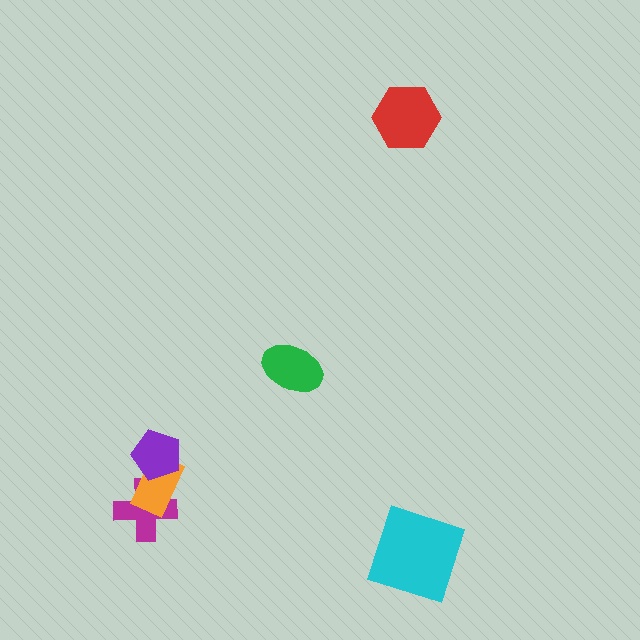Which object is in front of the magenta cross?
The orange rectangle is in front of the magenta cross.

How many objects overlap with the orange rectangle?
2 objects overlap with the orange rectangle.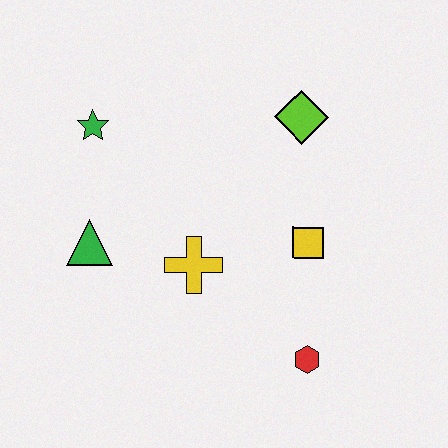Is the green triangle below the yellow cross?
No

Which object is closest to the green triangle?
The yellow cross is closest to the green triangle.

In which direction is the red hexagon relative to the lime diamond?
The red hexagon is below the lime diamond.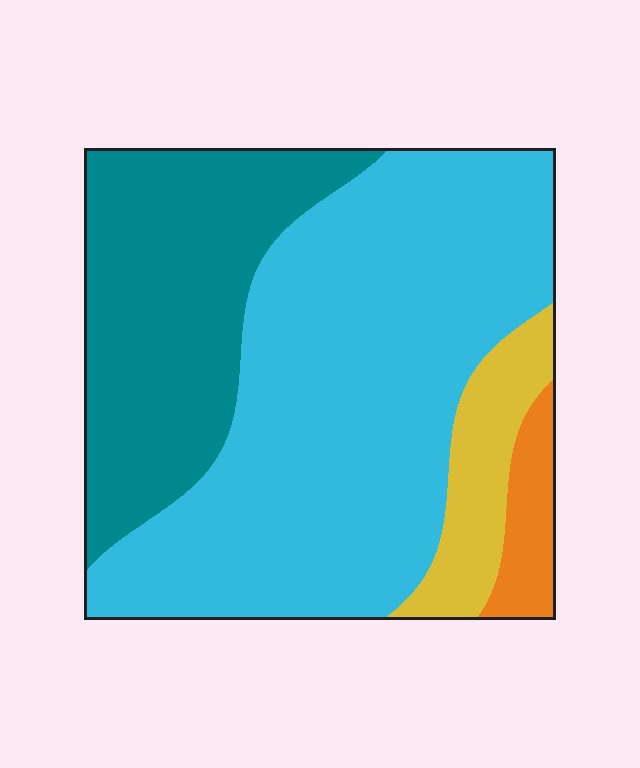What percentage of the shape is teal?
Teal takes up between a quarter and a half of the shape.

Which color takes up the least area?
Orange, at roughly 5%.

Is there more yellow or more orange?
Yellow.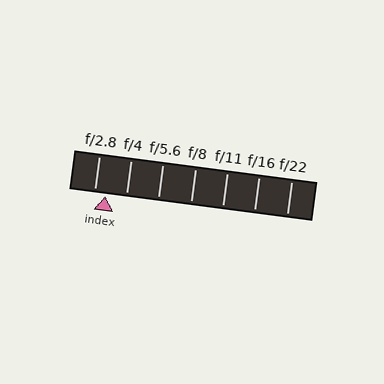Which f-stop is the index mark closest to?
The index mark is closest to f/2.8.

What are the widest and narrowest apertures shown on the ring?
The widest aperture shown is f/2.8 and the narrowest is f/22.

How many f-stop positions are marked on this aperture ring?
There are 7 f-stop positions marked.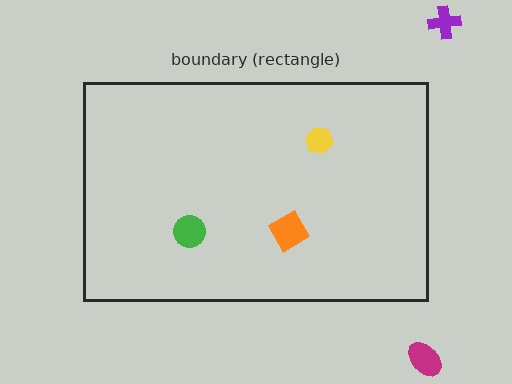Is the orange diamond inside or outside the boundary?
Inside.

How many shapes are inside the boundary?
3 inside, 2 outside.